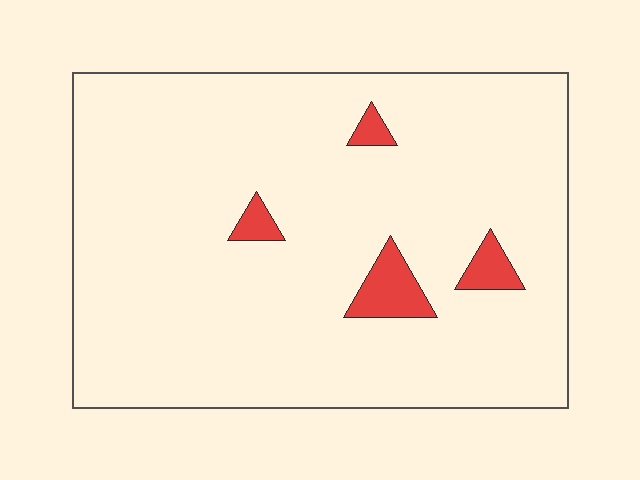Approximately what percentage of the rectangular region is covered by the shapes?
Approximately 5%.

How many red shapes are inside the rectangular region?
4.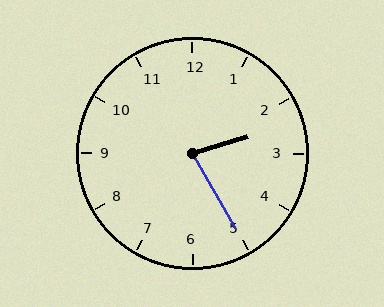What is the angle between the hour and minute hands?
Approximately 78 degrees.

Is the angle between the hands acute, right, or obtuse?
It is acute.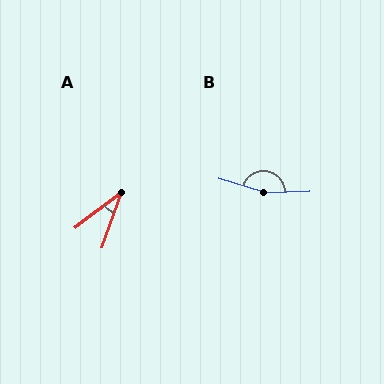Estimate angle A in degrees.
Approximately 33 degrees.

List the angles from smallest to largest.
A (33°), B (161°).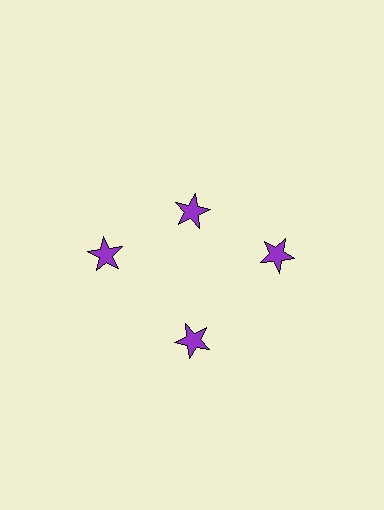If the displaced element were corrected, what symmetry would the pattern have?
It would have 4-fold rotational symmetry — the pattern would map onto itself every 90 degrees.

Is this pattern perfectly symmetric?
No. The 4 purple stars are arranged in a ring, but one element near the 12 o'clock position is pulled inward toward the center, breaking the 4-fold rotational symmetry.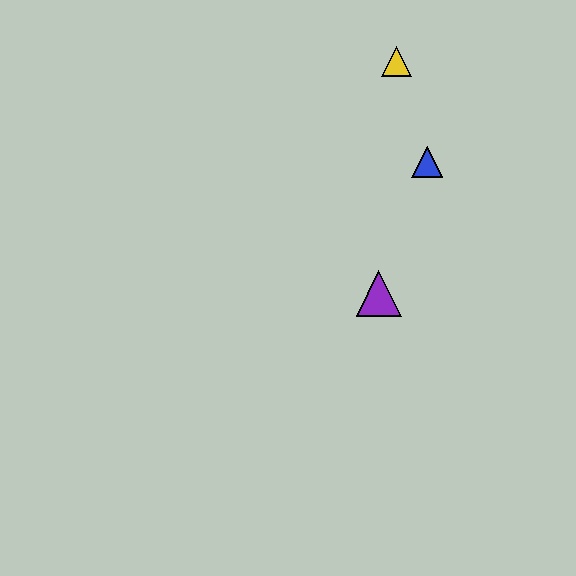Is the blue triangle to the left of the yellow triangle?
No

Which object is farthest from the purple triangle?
The yellow triangle is farthest from the purple triangle.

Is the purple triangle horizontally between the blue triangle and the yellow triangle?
No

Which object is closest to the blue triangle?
The yellow triangle is closest to the blue triangle.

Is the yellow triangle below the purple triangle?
No